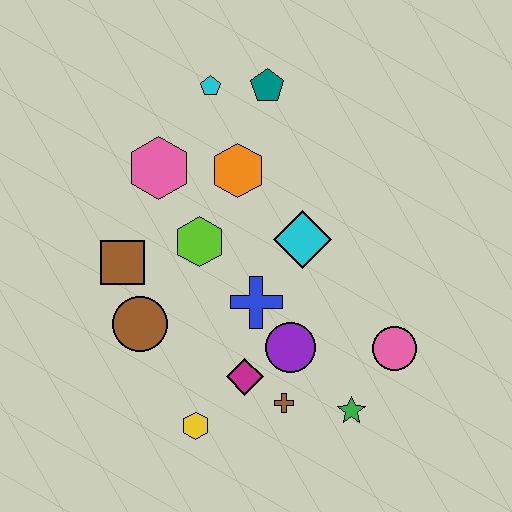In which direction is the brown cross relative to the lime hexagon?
The brown cross is below the lime hexagon.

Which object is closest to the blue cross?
The purple circle is closest to the blue cross.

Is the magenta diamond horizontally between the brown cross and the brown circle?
Yes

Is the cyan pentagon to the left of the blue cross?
Yes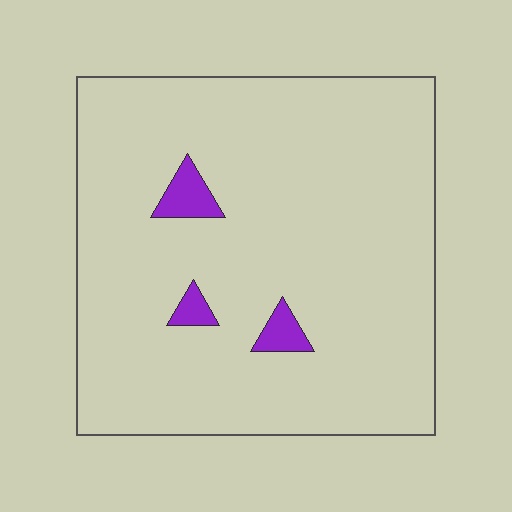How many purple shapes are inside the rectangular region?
3.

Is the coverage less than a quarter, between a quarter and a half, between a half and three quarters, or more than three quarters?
Less than a quarter.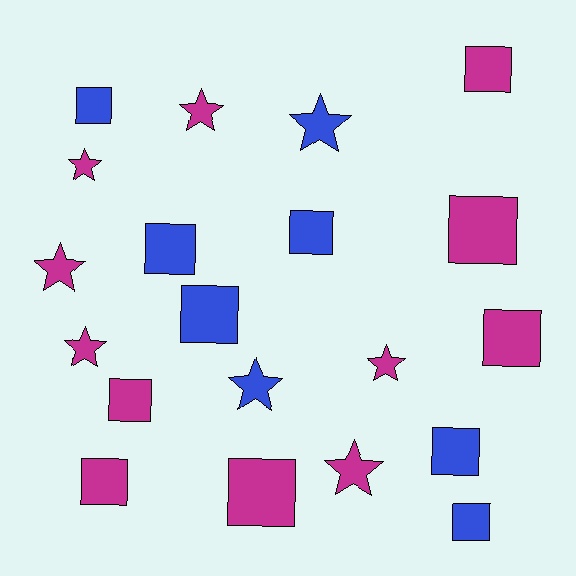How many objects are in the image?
There are 20 objects.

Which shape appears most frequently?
Square, with 12 objects.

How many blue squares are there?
There are 6 blue squares.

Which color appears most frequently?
Magenta, with 12 objects.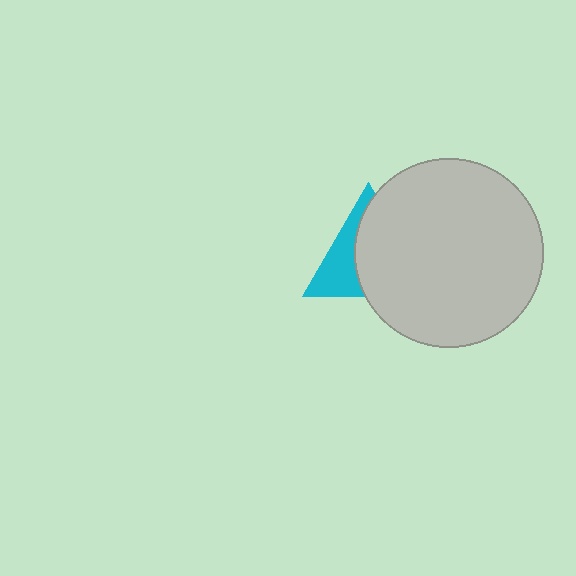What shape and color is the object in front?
The object in front is a light gray circle.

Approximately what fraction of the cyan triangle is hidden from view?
Roughly 62% of the cyan triangle is hidden behind the light gray circle.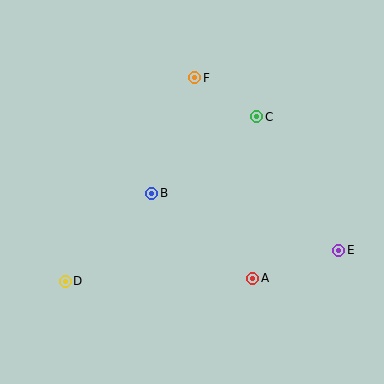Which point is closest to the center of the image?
Point B at (152, 193) is closest to the center.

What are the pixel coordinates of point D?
Point D is at (65, 281).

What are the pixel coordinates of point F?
Point F is at (195, 78).